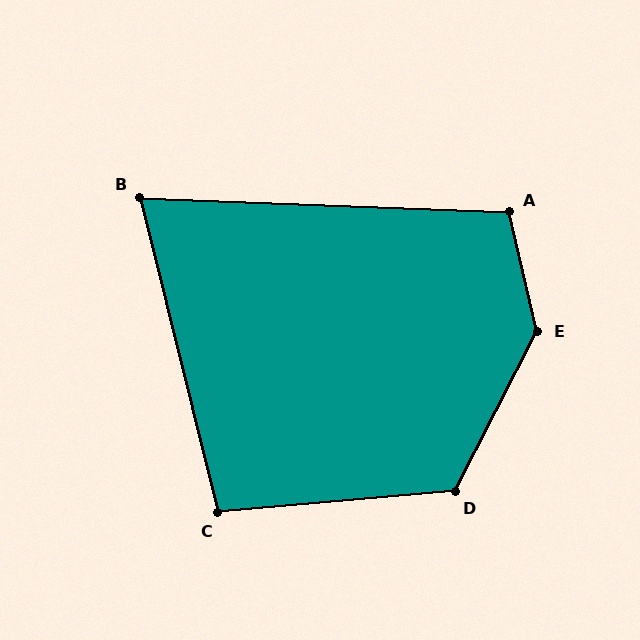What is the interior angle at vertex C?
Approximately 99 degrees (obtuse).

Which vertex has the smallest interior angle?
B, at approximately 74 degrees.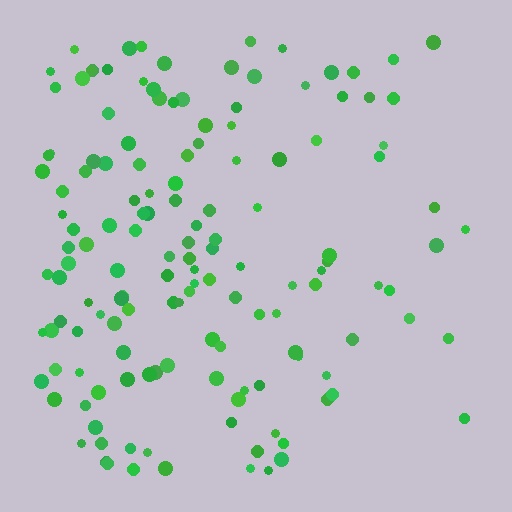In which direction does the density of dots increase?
From right to left, with the left side densest.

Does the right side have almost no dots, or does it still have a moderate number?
Still a moderate number, just noticeably fewer than the left.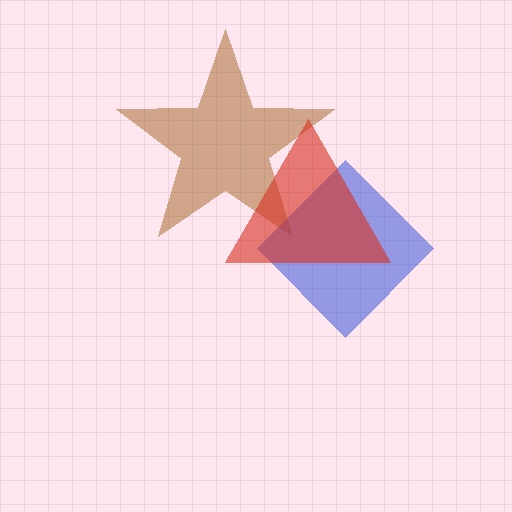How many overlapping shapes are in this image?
There are 3 overlapping shapes in the image.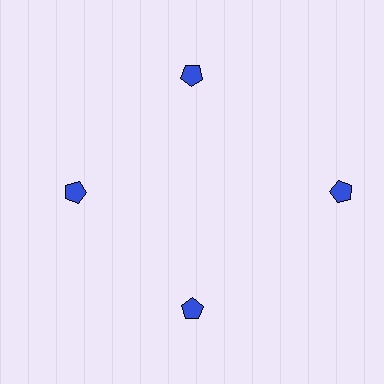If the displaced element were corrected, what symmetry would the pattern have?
It would have 4-fold rotational symmetry — the pattern would map onto itself every 90 degrees.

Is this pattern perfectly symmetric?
No. The 4 blue pentagons are arranged in a ring, but one element near the 3 o'clock position is pushed outward from the center, breaking the 4-fold rotational symmetry.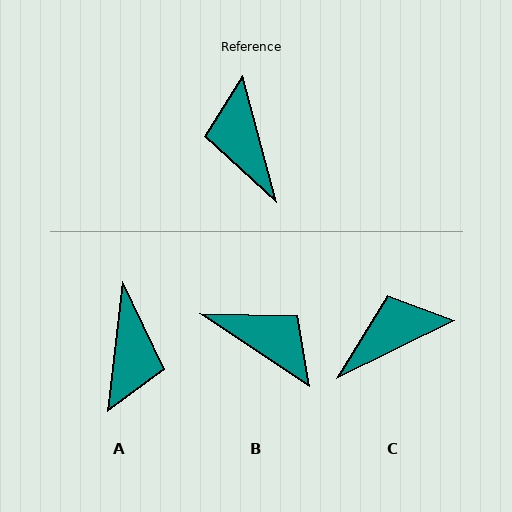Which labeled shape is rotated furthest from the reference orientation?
A, about 158 degrees away.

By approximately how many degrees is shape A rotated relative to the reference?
Approximately 158 degrees counter-clockwise.